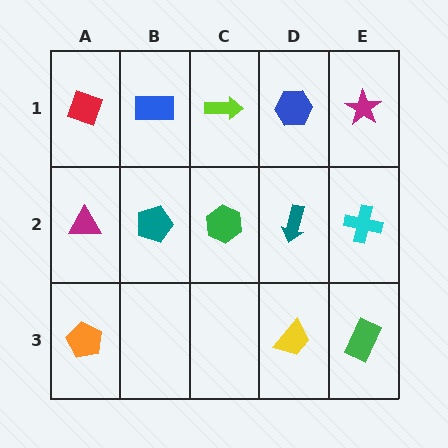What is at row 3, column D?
A yellow trapezoid.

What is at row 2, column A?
A magenta triangle.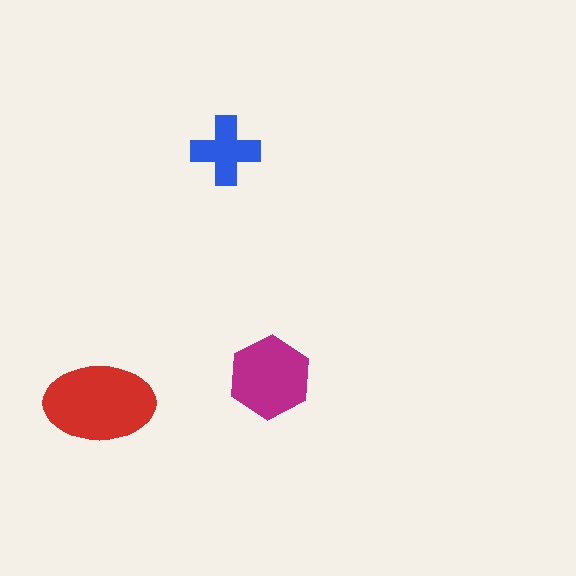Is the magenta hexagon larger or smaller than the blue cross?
Larger.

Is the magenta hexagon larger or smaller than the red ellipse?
Smaller.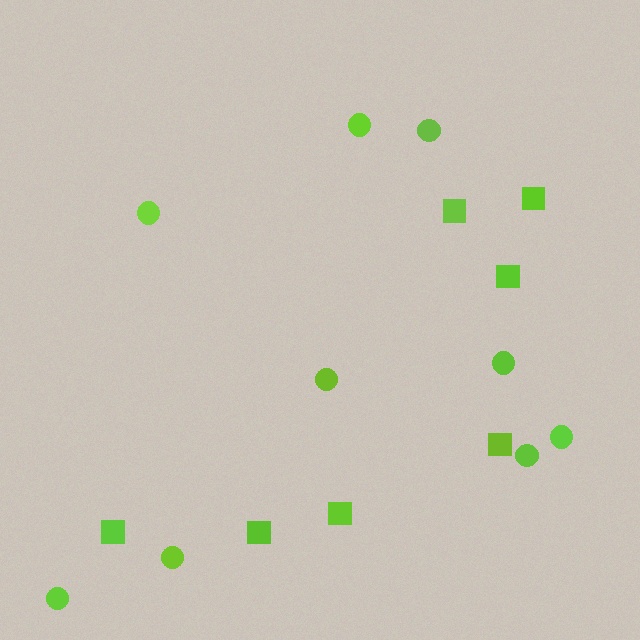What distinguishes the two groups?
There are 2 groups: one group of squares (7) and one group of circles (9).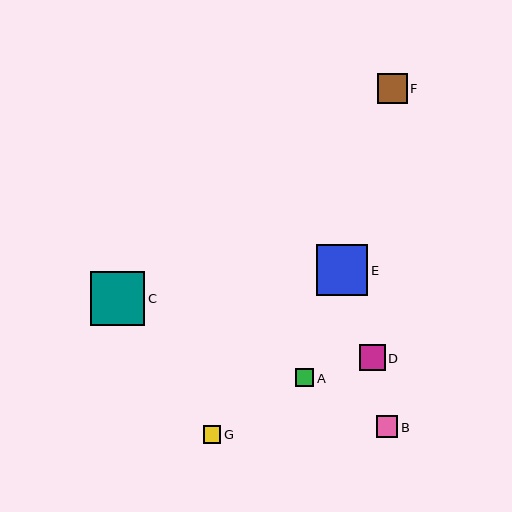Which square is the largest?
Square C is the largest with a size of approximately 55 pixels.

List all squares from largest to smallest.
From largest to smallest: C, E, F, D, B, A, G.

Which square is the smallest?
Square G is the smallest with a size of approximately 18 pixels.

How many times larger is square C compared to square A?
Square C is approximately 3.0 times the size of square A.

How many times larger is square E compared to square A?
Square E is approximately 2.8 times the size of square A.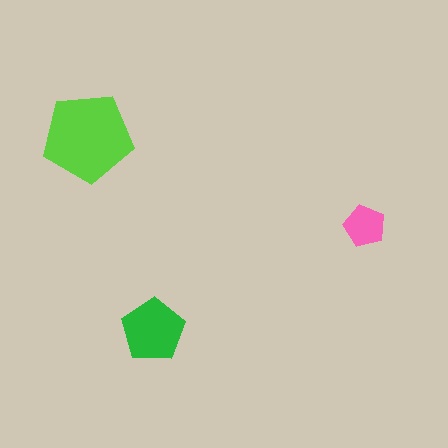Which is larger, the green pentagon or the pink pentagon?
The green one.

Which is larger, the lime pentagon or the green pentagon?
The lime one.